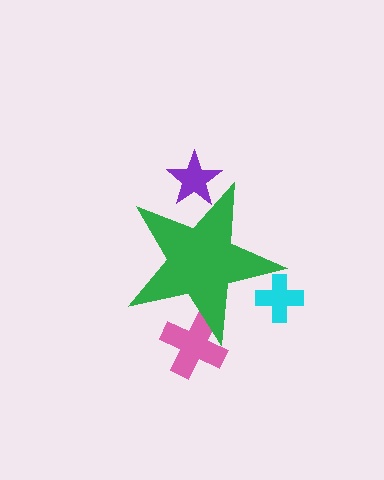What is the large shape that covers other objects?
A green star.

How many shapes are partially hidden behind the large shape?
3 shapes are partially hidden.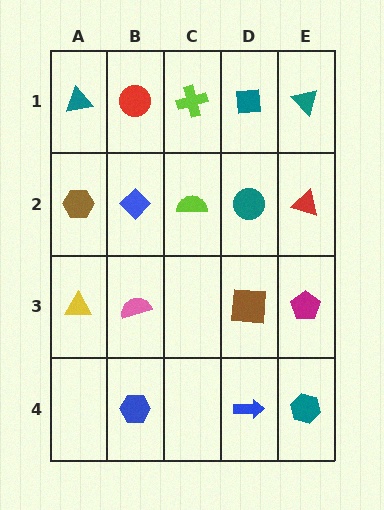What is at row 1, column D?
A teal square.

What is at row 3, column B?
A pink semicircle.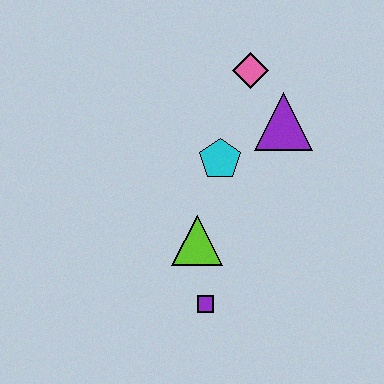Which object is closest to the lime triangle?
The purple square is closest to the lime triangle.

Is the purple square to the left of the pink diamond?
Yes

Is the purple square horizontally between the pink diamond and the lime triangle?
Yes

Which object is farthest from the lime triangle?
The pink diamond is farthest from the lime triangle.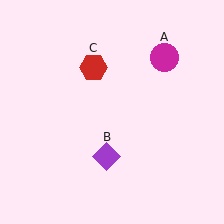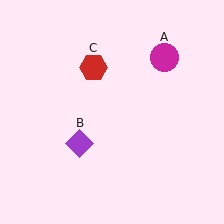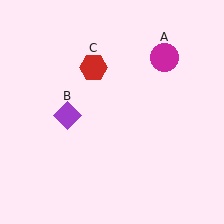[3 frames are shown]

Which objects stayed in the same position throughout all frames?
Magenta circle (object A) and red hexagon (object C) remained stationary.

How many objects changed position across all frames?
1 object changed position: purple diamond (object B).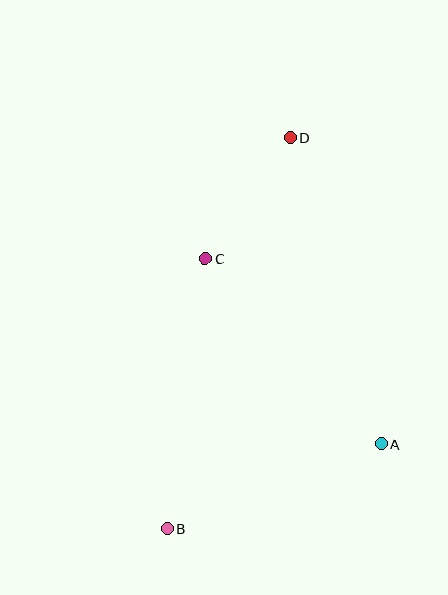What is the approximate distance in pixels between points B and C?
The distance between B and C is approximately 273 pixels.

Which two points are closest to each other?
Points C and D are closest to each other.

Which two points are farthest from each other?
Points B and D are farthest from each other.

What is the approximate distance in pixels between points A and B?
The distance between A and B is approximately 230 pixels.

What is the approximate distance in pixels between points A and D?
The distance between A and D is approximately 319 pixels.